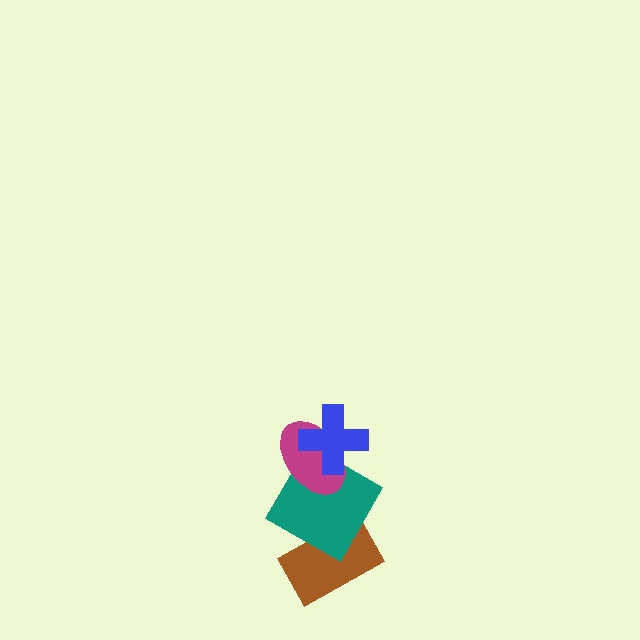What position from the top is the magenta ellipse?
The magenta ellipse is 2nd from the top.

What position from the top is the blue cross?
The blue cross is 1st from the top.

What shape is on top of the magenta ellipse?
The blue cross is on top of the magenta ellipse.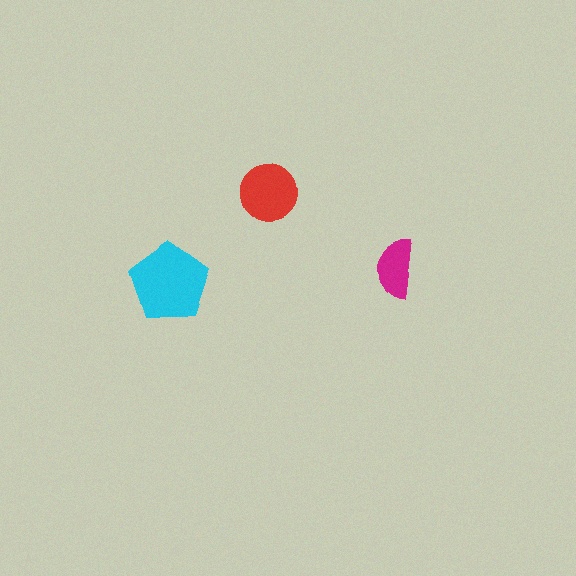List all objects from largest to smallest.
The cyan pentagon, the red circle, the magenta semicircle.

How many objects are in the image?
There are 3 objects in the image.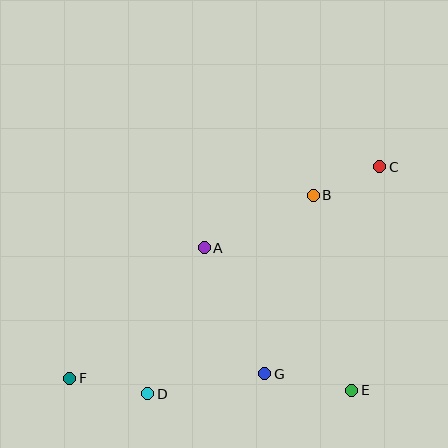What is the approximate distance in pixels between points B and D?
The distance between B and D is approximately 259 pixels.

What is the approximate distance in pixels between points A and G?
The distance between A and G is approximately 140 pixels.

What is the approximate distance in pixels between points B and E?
The distance between B and E is approximately 199 pixels.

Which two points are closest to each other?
Points B and C are closest to each other.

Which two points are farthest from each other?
Points C and F are farthest from each other.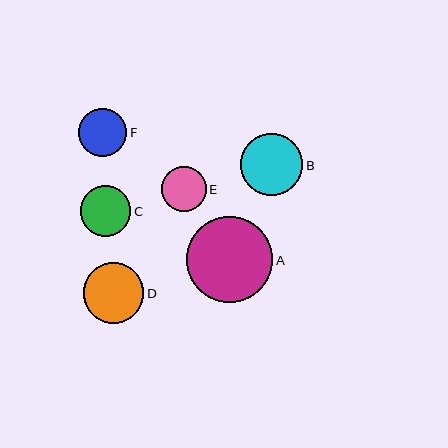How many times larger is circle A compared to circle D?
Circle A is approximately 1.4 times the size of circle D.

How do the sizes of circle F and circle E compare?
Circle F and circle E are approximately the same size.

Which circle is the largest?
Circle A is the largest with a size of approximately 86 pixels.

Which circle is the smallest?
Circle E is the smallest with a size of approximately 44 pixels.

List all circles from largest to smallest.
From largest to smallest: A, B, D, C, F, E.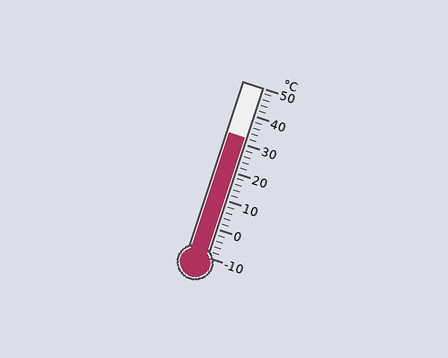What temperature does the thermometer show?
The thermometer shows approximately 32°C.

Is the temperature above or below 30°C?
The temperature is above 30°C.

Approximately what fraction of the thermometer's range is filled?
The thermometer is filled to approximately 70% of its range.